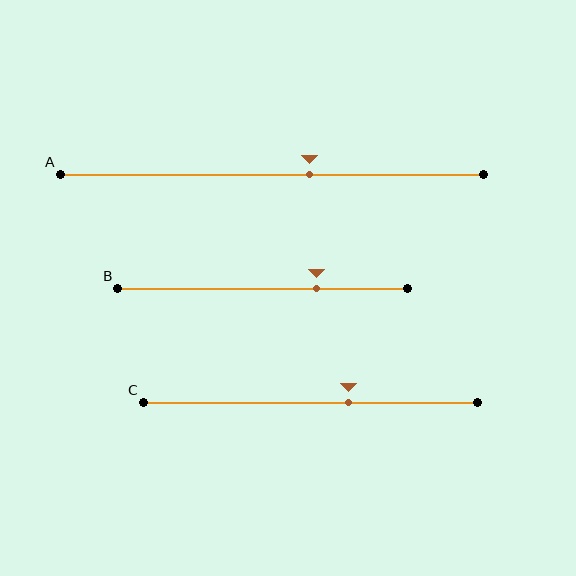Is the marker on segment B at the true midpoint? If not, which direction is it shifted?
No, the marker on segment B is shifted to the right by about 19% of the segment length.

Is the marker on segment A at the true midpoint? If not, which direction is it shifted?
No, the marker on segment A is shifted to the right by about 9% of the segment length.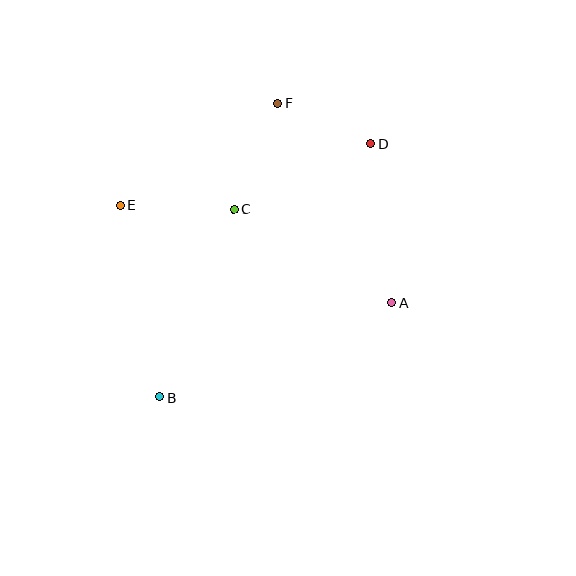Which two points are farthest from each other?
Points B and D are farthest from each other.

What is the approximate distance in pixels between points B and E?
The distance between B and E is approximately 196 pixels.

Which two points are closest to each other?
Points D and F are closest to each other.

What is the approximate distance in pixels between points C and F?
The distance between C and F is approximately 115 pixels.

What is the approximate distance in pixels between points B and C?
The distance between B and C is approximately 202 pixels.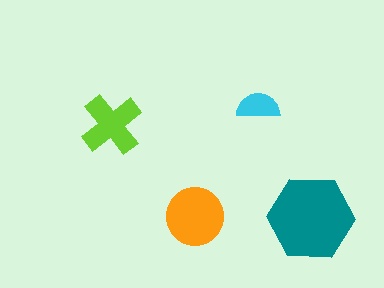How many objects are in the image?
There are 4 objects in the image.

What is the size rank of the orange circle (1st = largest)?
2nd.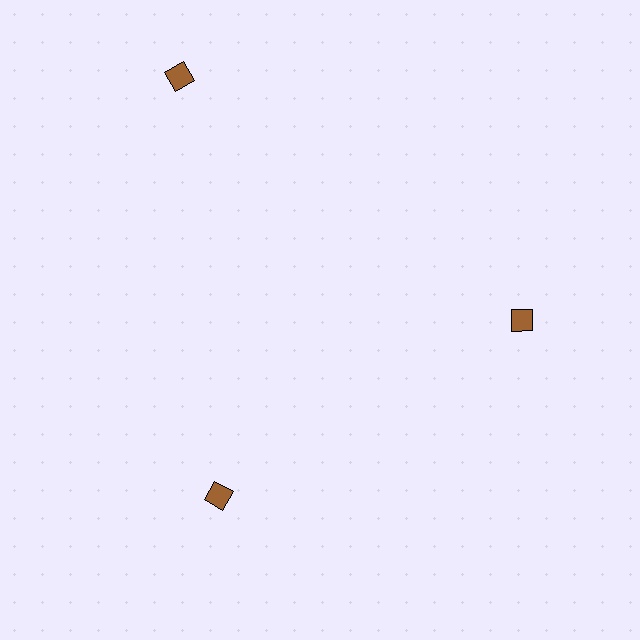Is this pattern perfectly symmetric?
No. The 3 brown diamonds are arranged in a ring, but one element near the 11 o'clock position is pushed outward from the center, breaking the 3-fold rotational symmetry.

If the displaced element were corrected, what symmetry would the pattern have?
It would have 3-fold rotational symmetry — the pattern would map onto itself every 120 degrees.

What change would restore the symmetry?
The symmetry would be restored by moving it inward, back onto the ring so that all 3 diamonds sit at equal angles and equal distance from the center.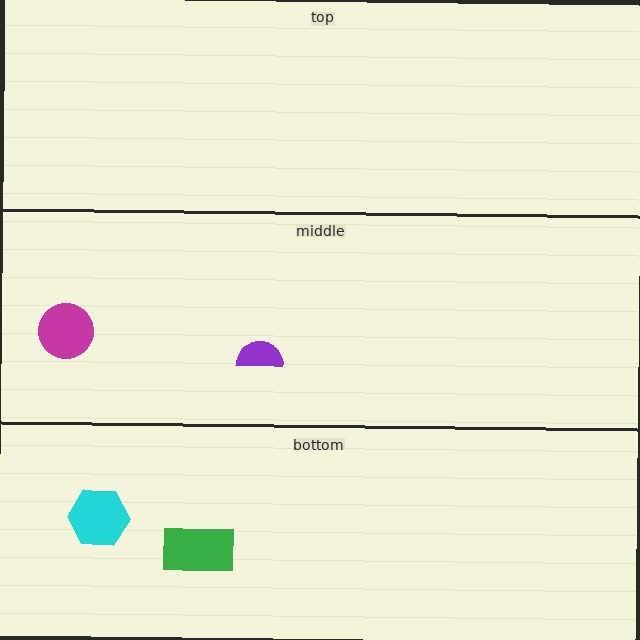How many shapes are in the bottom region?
2.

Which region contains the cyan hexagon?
The bottom region.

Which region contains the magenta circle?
The middle region.